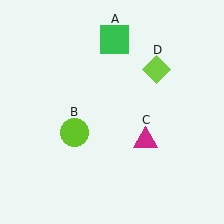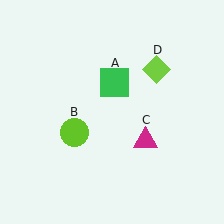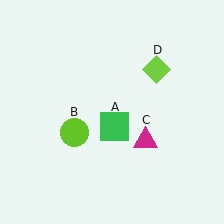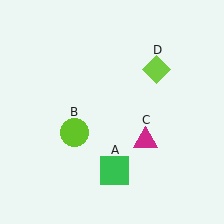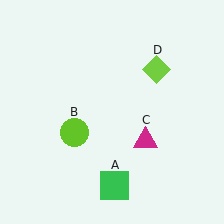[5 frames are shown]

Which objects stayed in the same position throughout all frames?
Lime circle (object B) and magenta triangle (object C) and lime diamond (object D) remained stationary.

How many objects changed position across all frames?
1 object changed position: green square (object A).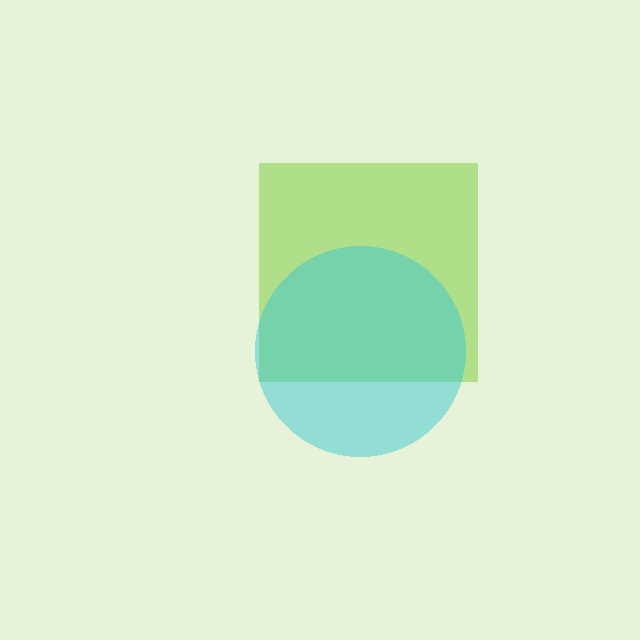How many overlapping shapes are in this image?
There are 2 overlapping shapes in the image.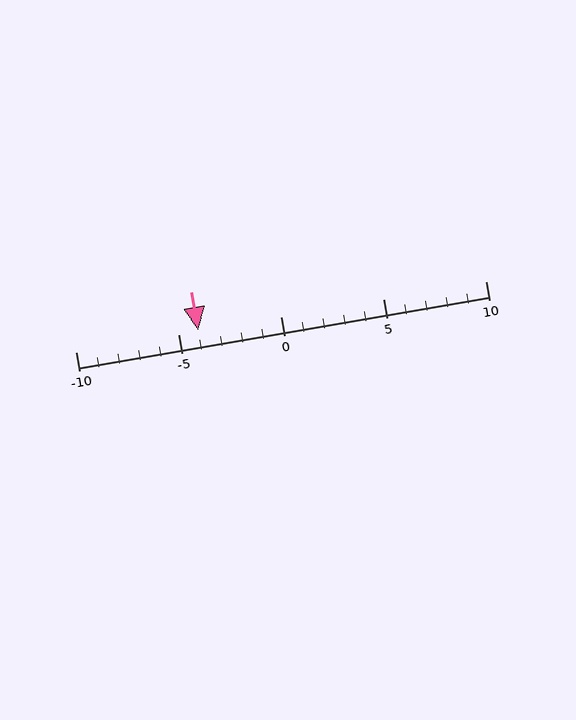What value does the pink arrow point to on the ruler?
The pink arrow points to approximately -4.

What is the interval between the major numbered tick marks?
The major tick marks are spaced 5 units apart.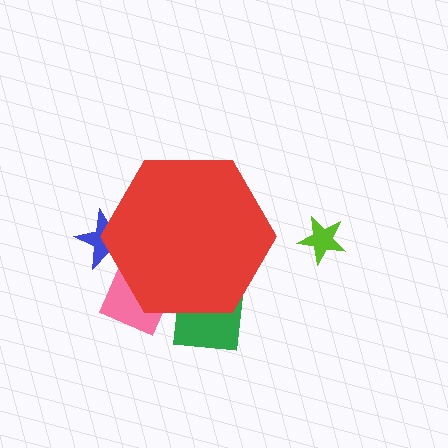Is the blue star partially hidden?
Yes, the blue star is partially hidden behind the red hexagon.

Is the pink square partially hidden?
Yes, the pink square is partially hidden behind the red hexagon.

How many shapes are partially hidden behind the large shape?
3 shapes are partially hidden.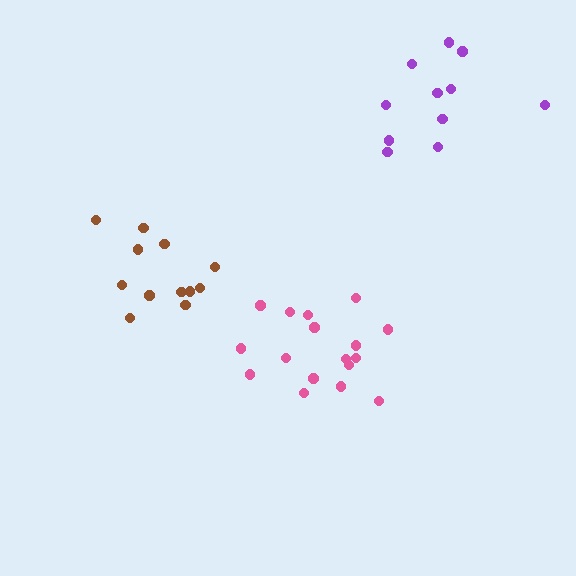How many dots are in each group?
Group 1: 12 dots, Group 2: 11 dots, Group 3: 17 dots (40 total).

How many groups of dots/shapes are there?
There are 3 groups.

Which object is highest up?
The purple cluster is topmost.